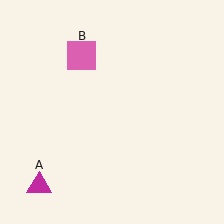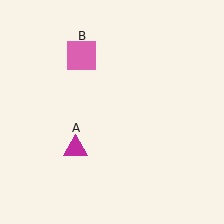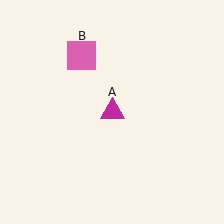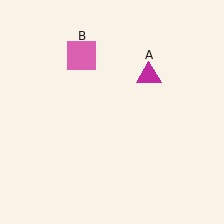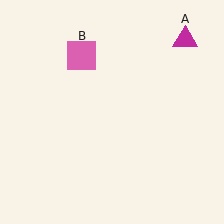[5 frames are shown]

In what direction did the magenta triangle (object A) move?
The magenta triangle (object A) moved up and to the right.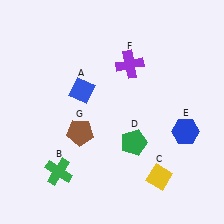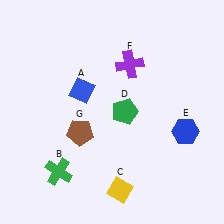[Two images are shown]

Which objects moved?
The objects that moved are: the yellow diamond (C), the green pentagon (D).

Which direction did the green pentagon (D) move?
The green pentagon (D) moved up.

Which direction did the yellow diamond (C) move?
The yellow diamond (C) moved left.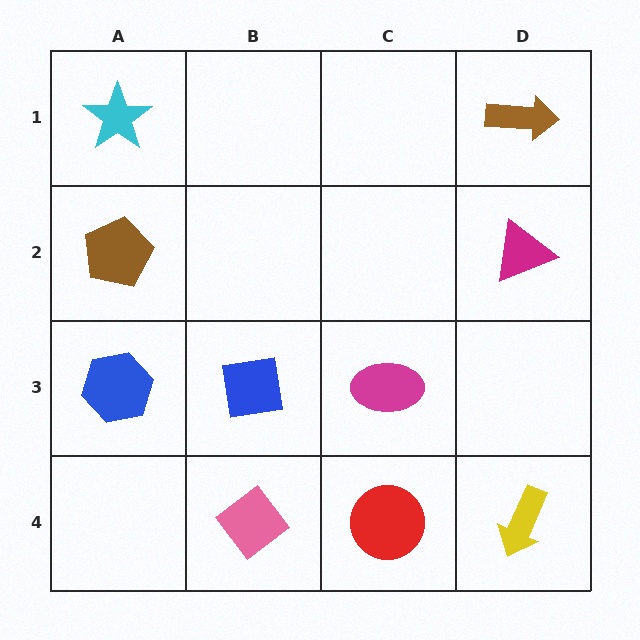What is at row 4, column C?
A red circle.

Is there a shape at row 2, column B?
No, that cell is empty.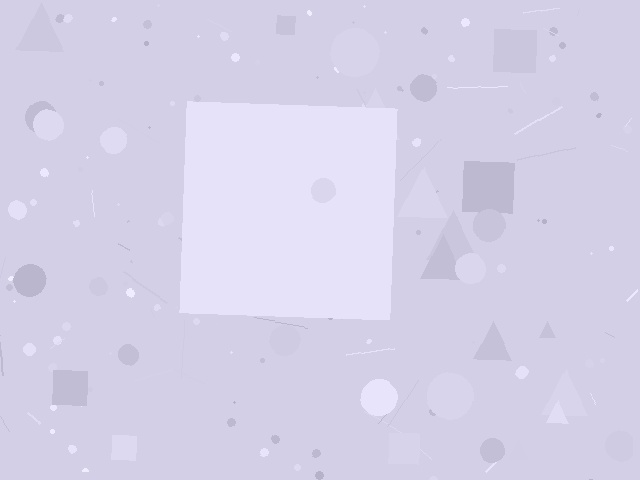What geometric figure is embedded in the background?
A square is embedded in the background.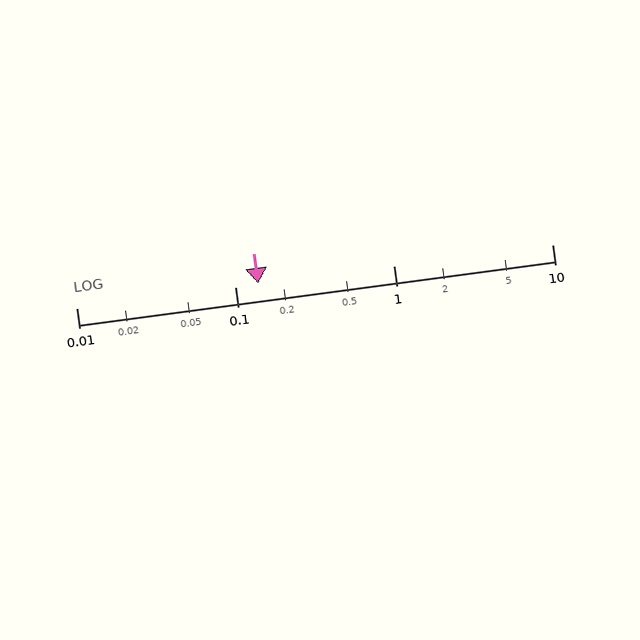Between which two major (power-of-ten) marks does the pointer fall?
The pointer is between 0.1 and 1.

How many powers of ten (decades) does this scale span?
The scale spans 3 decades, from 0.01 to 10.